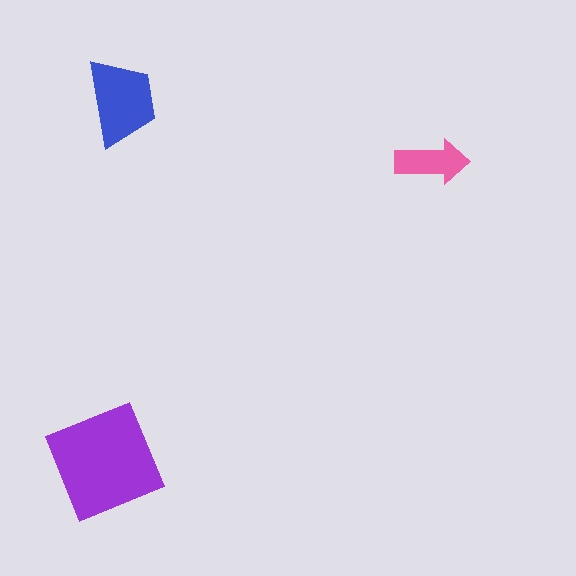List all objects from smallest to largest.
The pink arrow, the blue trapezoid, the purple diamond.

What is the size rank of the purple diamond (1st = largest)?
1st.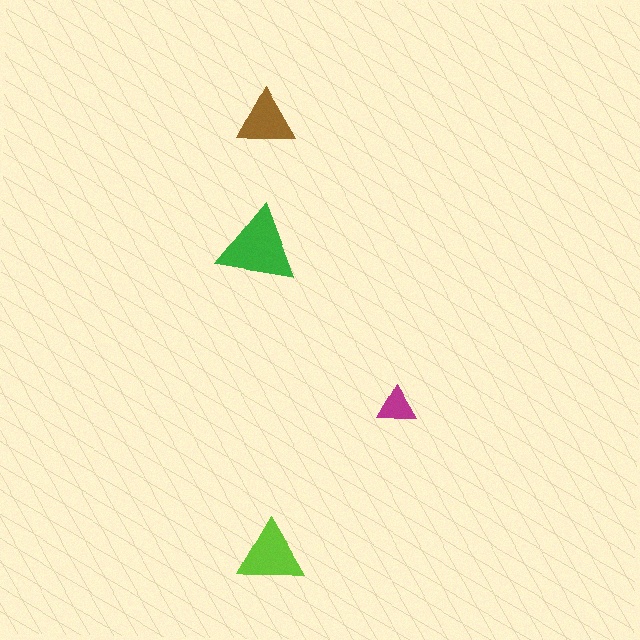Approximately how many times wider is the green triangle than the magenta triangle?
About 2 times wider.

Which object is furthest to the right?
The magenta triangle is rightmost.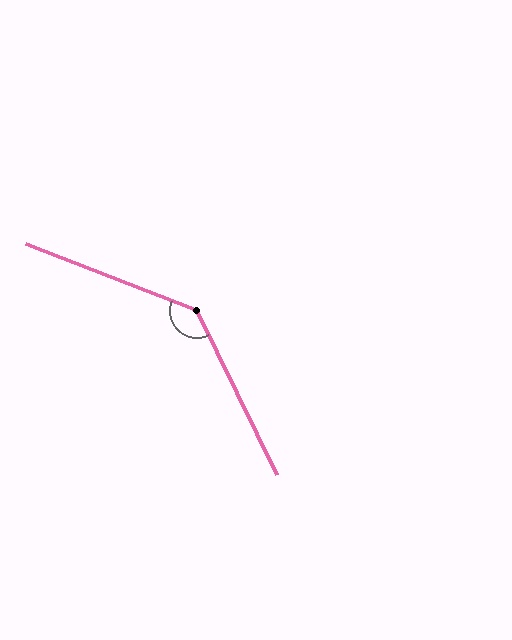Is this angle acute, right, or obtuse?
It is obtuse.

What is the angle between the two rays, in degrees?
Approximately 137 degrees.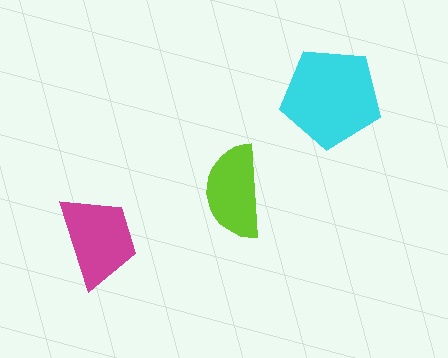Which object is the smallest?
The lime semicircle.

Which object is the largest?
The cyan pentagon.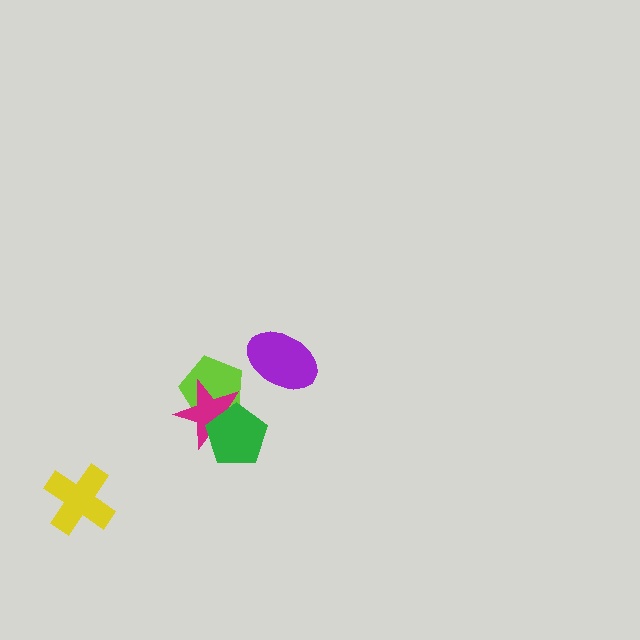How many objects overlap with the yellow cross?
0 objects overlap with the yellow cross.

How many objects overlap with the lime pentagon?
2 objects overlap with the lime pentagon.